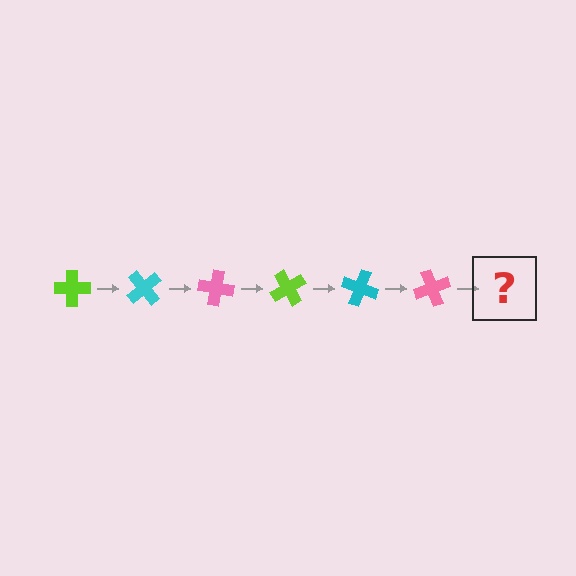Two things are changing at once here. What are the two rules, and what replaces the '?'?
The two rules are that it rotates 50 degrees each step and the color cycles through lime, cyan, and pink. The '?' should be a lime cross, rotated 300 degrees from the start.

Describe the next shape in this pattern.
It should be a lime cross, rotated 300 degrees from the start.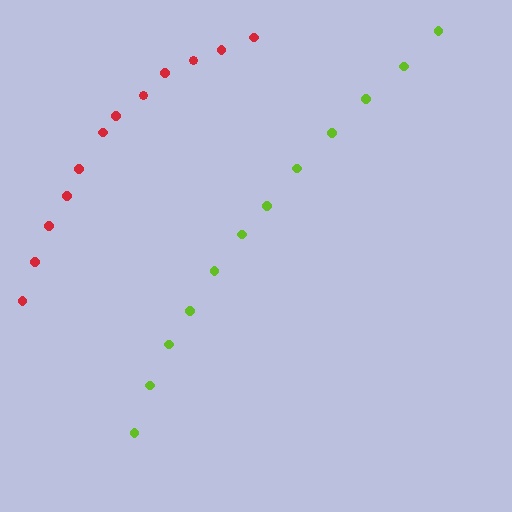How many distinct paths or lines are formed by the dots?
There are 2 distinct paths.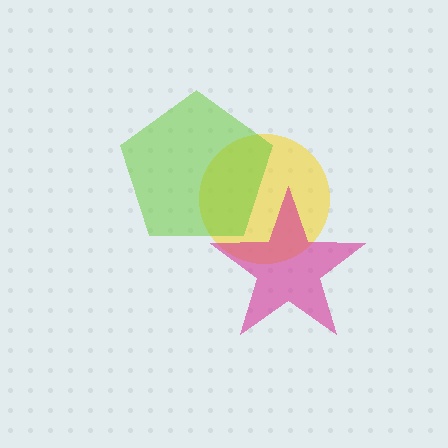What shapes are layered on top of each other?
The layered shapes are: a yellow circle, a lime pentagon, a magenta star.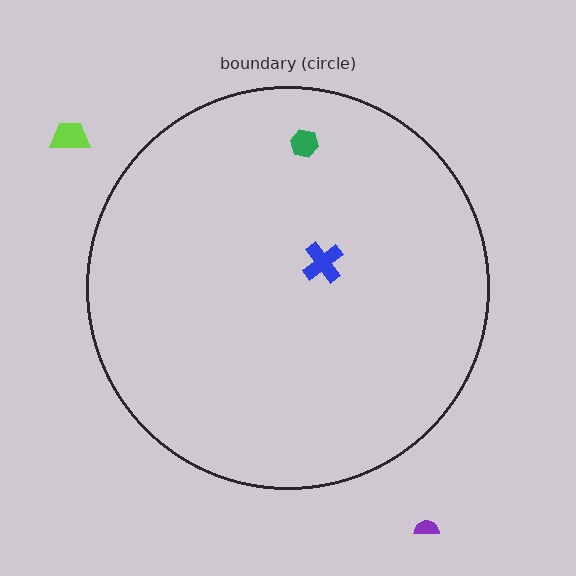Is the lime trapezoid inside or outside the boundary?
Outside.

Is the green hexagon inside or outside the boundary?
Inside.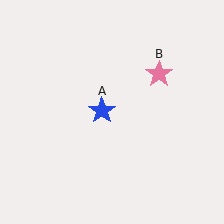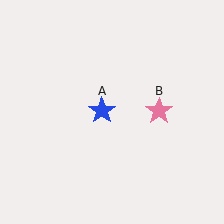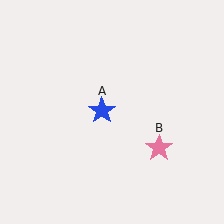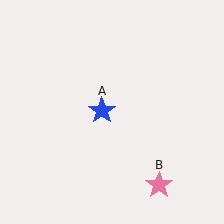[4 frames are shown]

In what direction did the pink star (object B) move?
The pink star (object B) moved down.